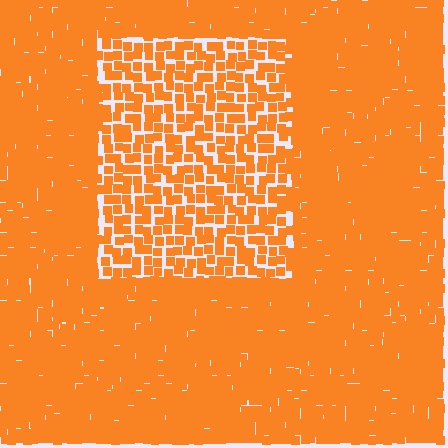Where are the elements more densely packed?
The elements are more densely packed outside the rectangle boundary.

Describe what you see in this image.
The image contains small orange elements arranged at two different densities. A rectangle-shaped region is visible where the elements are less densely packed than the surrounding area.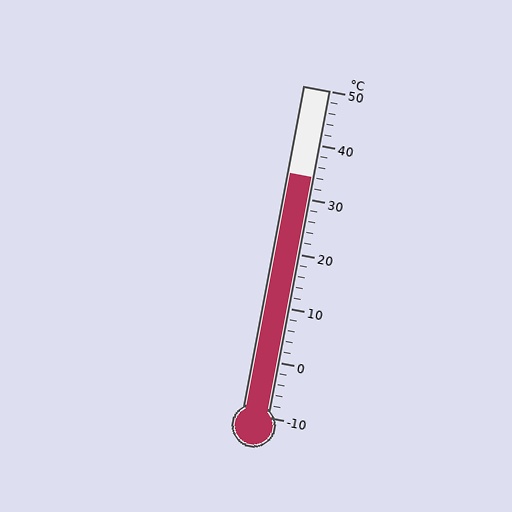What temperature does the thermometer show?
The thermometer shows approximately 34°C.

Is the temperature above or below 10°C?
The temperature is above 10°C.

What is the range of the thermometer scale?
The thermometer scale ranges from -10°C to 50°C.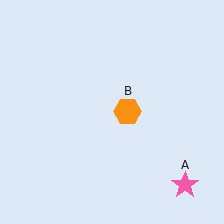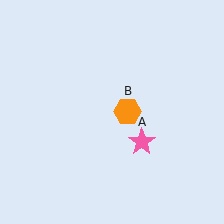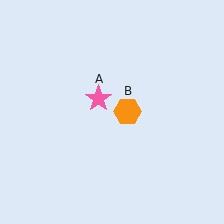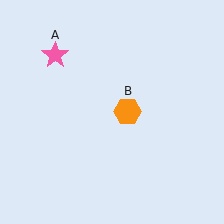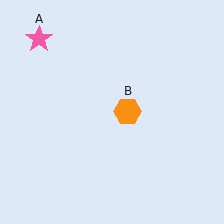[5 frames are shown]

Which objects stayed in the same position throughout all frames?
Orange hexagon (object B) remained stationary.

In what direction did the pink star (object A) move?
The pink star (object A) moved up and to the left.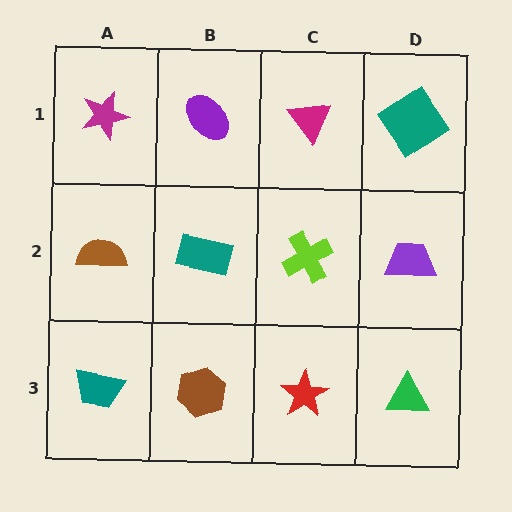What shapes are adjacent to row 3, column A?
A brown semicircle (row 2, column A), a brown hexagon (row 3, column B).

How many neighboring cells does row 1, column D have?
2.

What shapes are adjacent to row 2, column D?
A teal diamond (row 1, column D), a green triangle (row 3, column D), a lime cross (row 2, column C).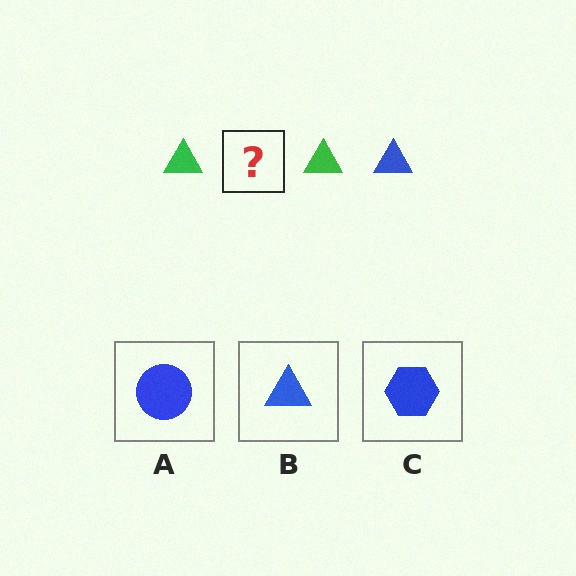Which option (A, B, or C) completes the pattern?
B.